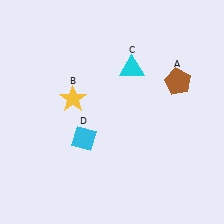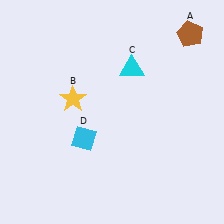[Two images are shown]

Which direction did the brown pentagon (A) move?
The brown pentagon (A) moved up.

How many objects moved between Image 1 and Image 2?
1 object moved between the two images.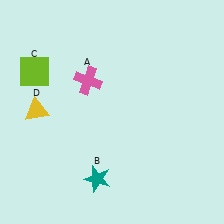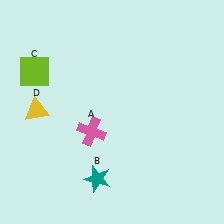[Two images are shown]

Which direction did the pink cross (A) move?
The pink cross (A) moved down.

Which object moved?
The pink cross (A) moved down.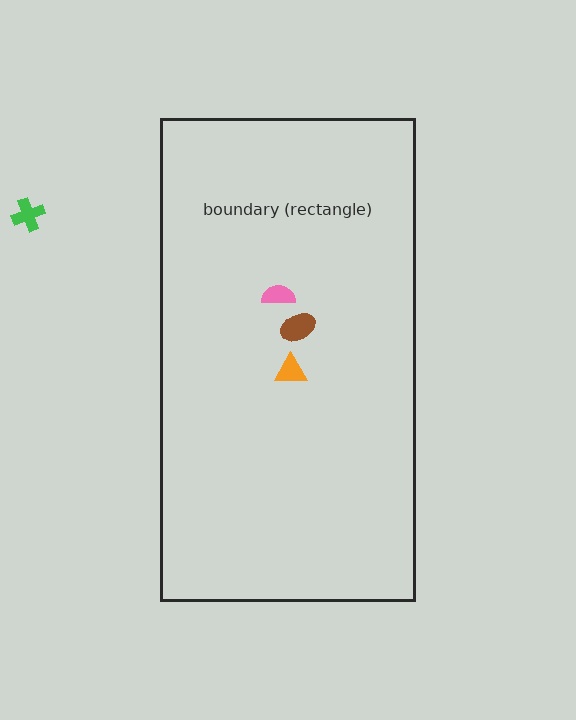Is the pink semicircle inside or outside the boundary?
Inside.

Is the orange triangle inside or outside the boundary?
Inside.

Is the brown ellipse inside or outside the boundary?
Inside.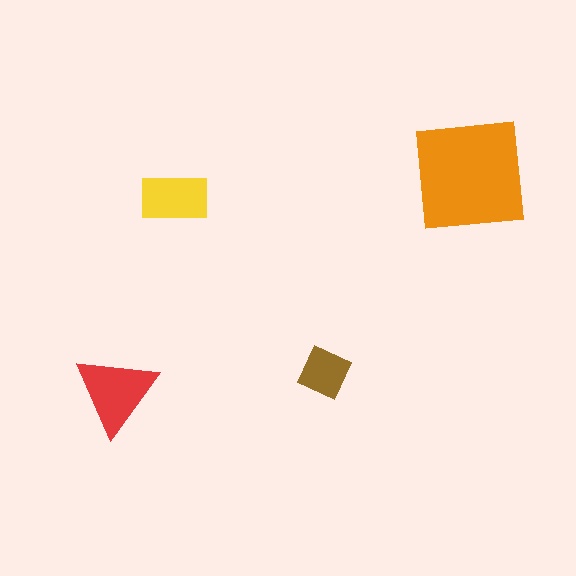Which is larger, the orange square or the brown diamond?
The orange square.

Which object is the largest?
The orange square.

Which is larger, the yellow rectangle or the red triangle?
The red triangle.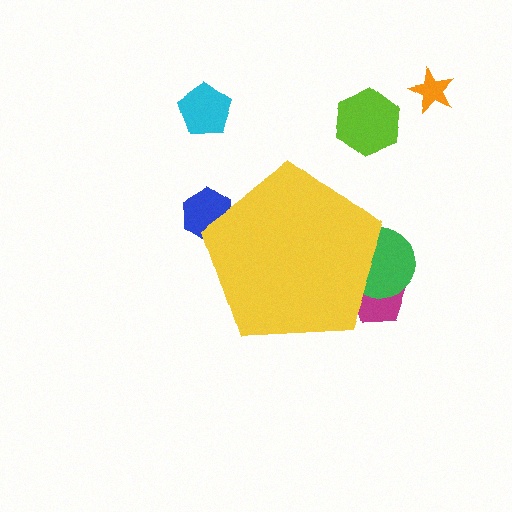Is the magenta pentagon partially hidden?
Yes, the magenta pentagon is partially hidden behind the yellow pentagon.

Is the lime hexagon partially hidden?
No, the lime hexagon is fully visible.